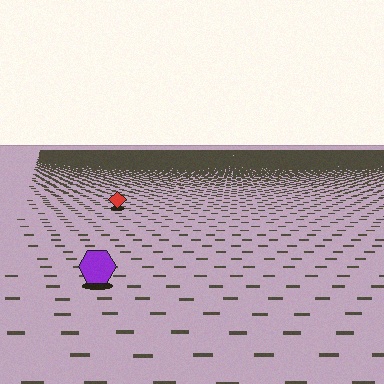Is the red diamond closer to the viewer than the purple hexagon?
No. The purple hexagon is closer — you can tell from the texture gradient: the ground texture is coarser near it.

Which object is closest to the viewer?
The purple hexagon is closest. The texture marks near it are larger and more spread out.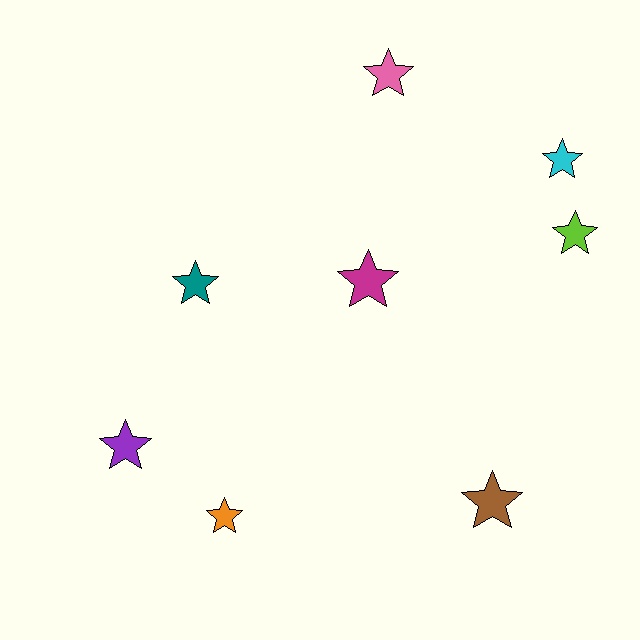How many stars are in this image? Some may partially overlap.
There are 8 stars.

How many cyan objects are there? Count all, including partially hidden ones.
There is 1 cyan object.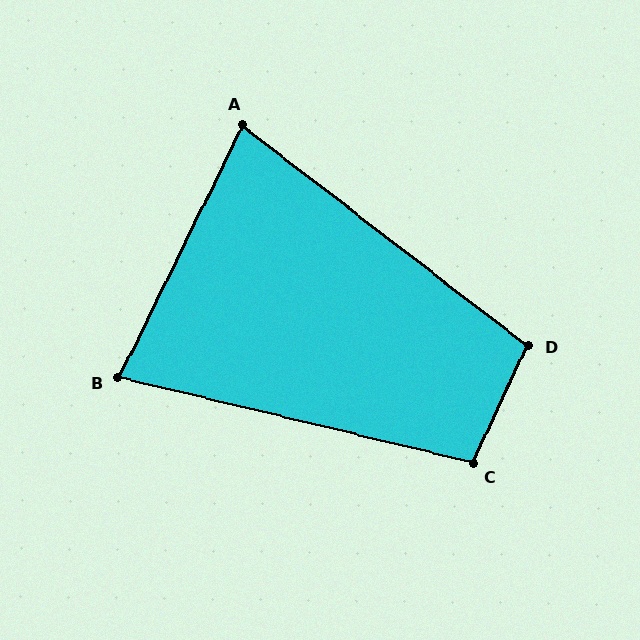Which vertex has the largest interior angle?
D, at approximately 103 degrees.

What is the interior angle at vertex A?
Approximately 79 degrees (acute).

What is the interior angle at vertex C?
Approximately 101 degrees (obtuse).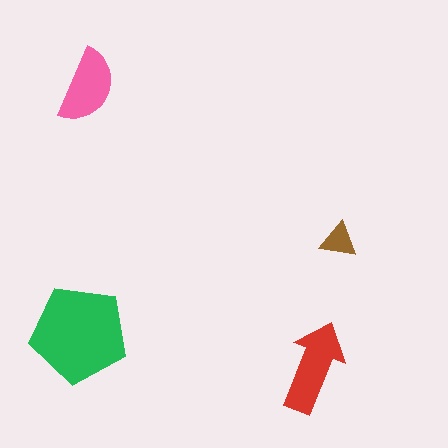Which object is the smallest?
The brown triangle.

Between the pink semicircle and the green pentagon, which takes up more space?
The green pentagon.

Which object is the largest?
The green pentagon.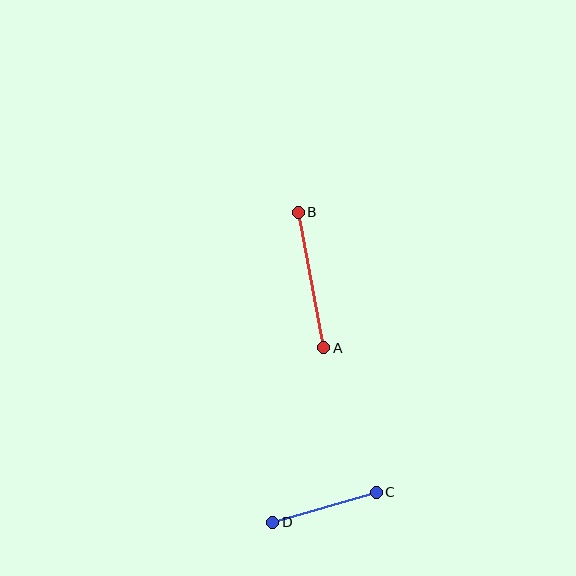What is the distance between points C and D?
The distance is approximately 108 pixels.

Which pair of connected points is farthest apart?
Points A and B are farthest apart.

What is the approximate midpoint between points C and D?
The midpoint is at approximately (324, 507) pixels.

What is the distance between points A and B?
The distance is approximately 138 pixels.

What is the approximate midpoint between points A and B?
The midpoint is at approximately (311, 280) pixels.